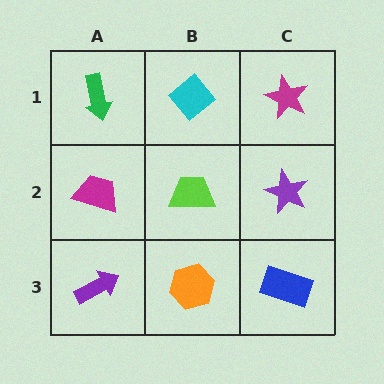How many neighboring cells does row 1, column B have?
3.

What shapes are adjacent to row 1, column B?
A lime trapezoid (row 2, column B), a green arrow (row 1, column A), a magenta star (row 1, column C).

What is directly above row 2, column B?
A cyan diamond.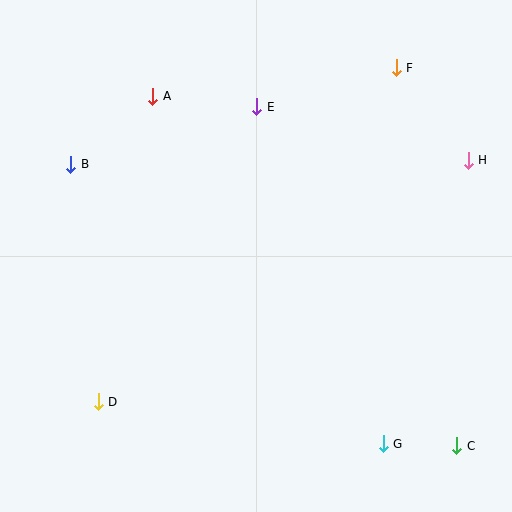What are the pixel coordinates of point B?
Point B is at (71, 164).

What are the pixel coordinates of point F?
Point F is at (396, 68).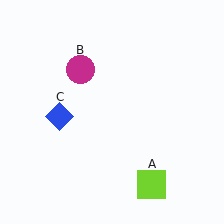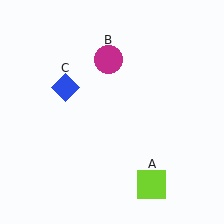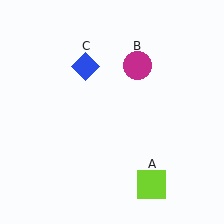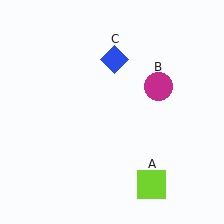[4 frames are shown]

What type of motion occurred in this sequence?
The magenta circle (object B), blue diamond (object C) rotated clockwise around the center of the scene.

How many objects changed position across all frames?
2 objects changed position: magenta circle (object B), blue diamond (object C).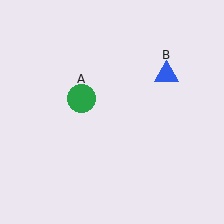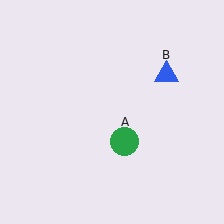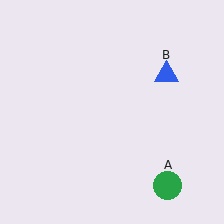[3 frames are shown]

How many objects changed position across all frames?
1 object changed position: green circle (object A).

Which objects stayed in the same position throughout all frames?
Blue triangle (object B) remained stationary.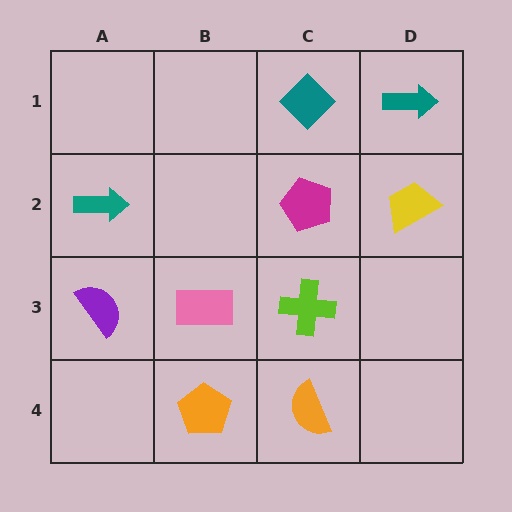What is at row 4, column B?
An orange pentagon.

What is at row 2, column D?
A yellow trapezoid.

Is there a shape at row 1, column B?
No, that cell is empty.